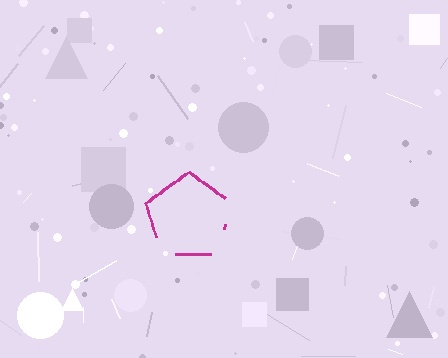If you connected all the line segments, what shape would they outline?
They would outline a pentagon.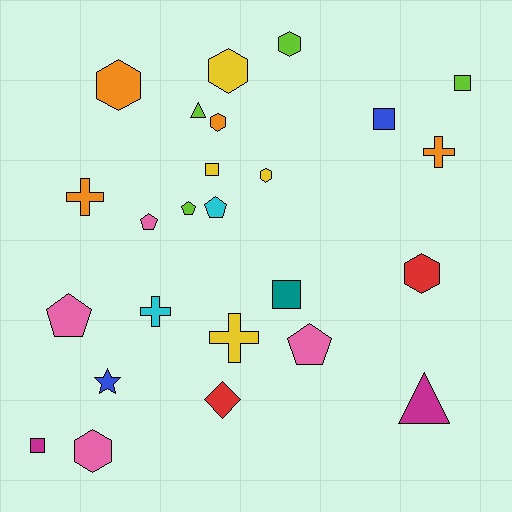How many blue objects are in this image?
There are 2 blue objects.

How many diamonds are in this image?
There is 1 diamond.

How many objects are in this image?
There are 25 objects.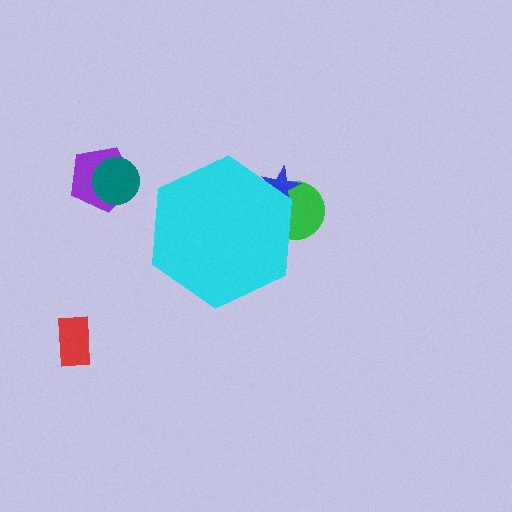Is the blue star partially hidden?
Yes, the blue star is partially hidden behind the cyan hexagon.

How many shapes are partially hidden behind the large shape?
2 shapes are partially hidden.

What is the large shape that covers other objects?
A cyan hexagon.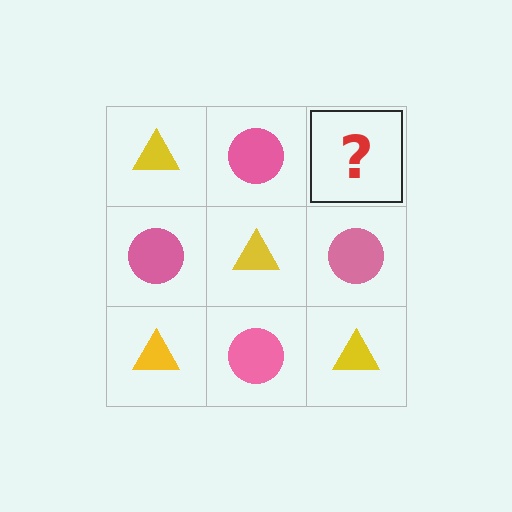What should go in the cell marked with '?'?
The missing cell should contain a yellow triangle.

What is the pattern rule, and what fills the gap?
The rule is that it alternates yellow triangle and pink circle in a checkerboard pattern. The gap should be filled with a yellow triangle.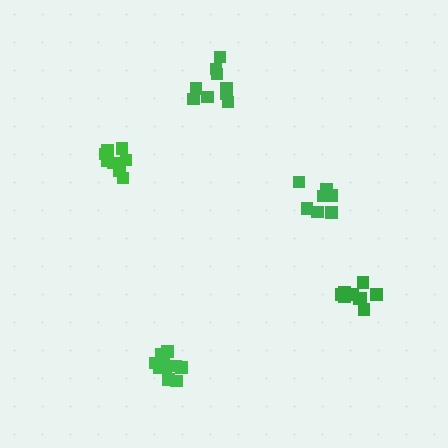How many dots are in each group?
Group 1: 10 dots, Group 2: 9 dots, Group 3: 9 dots, Group 4: 7 dots, Group 5: 11 dots (46 total).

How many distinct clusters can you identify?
There are 5 distinct clusters.